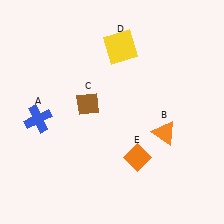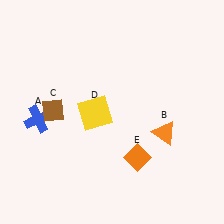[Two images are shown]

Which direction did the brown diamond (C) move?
The brown diamond (C) moved left.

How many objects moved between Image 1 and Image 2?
2 objects moved between the two images.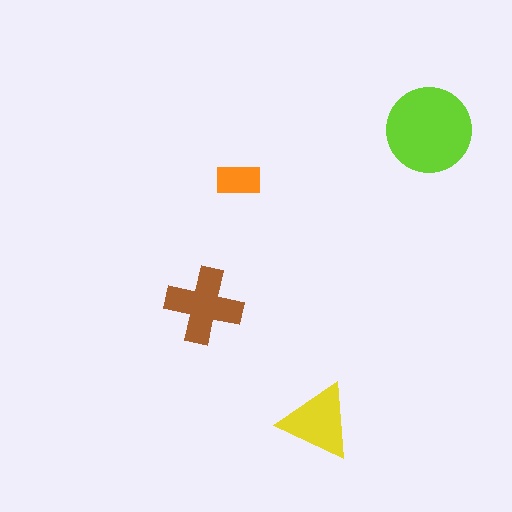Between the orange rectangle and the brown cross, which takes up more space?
The brown cross.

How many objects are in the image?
There are 4 objects in the image.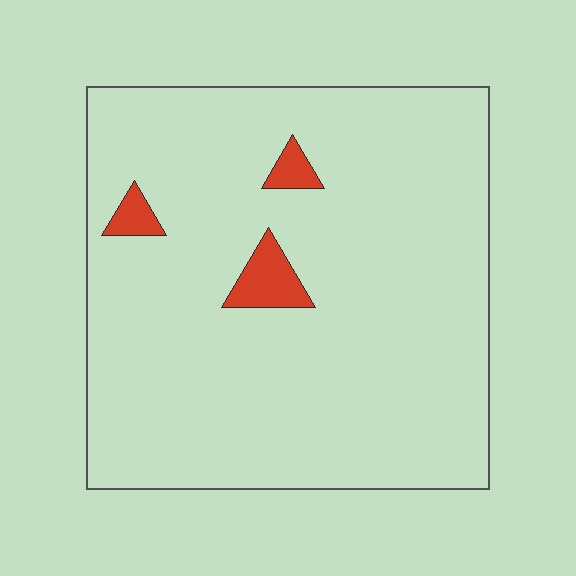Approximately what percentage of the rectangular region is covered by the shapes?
Approximately 5%.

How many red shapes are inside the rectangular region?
3.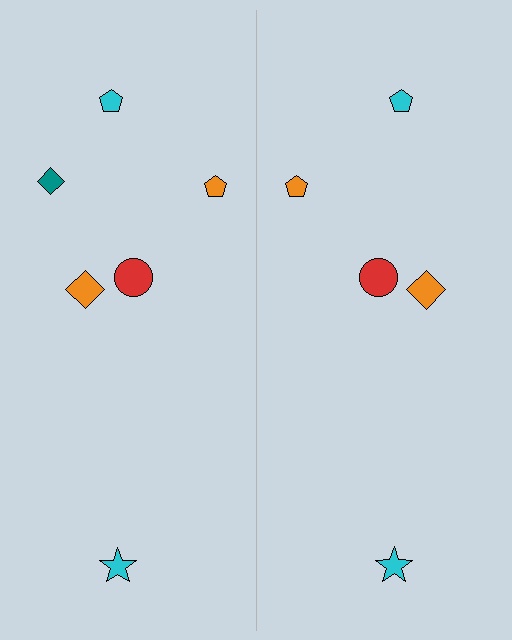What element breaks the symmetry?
A teal diamond is missing from the right side.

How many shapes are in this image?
There are 11 shapes in this image.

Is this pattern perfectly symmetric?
No, the pattern is not perfectly symmetric. A teal diamond is missing from the right side.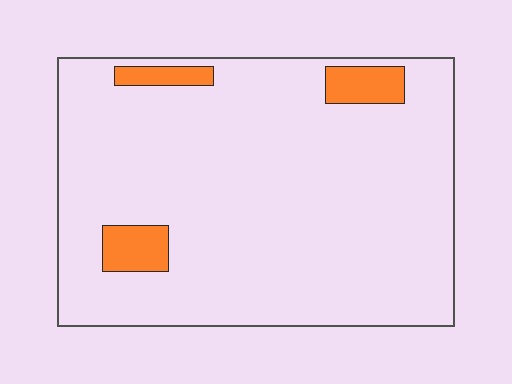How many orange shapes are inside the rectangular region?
3.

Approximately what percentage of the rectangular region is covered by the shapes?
Approximately 10%.